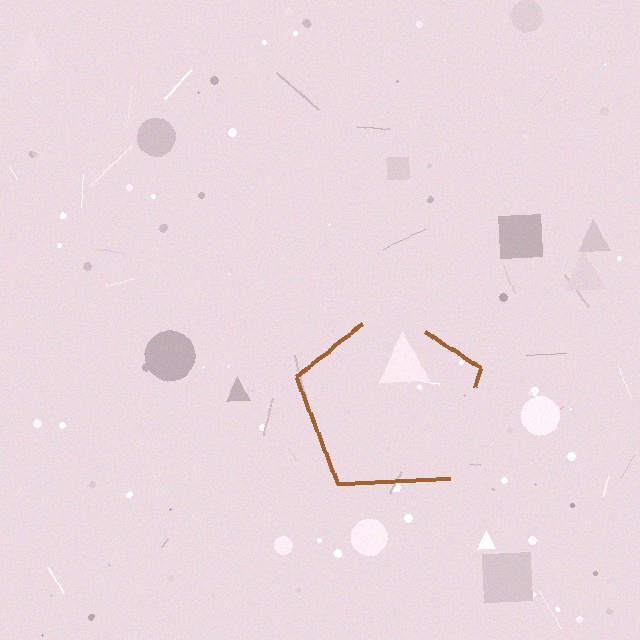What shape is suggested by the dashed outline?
The dashed outline suggests a pentagon.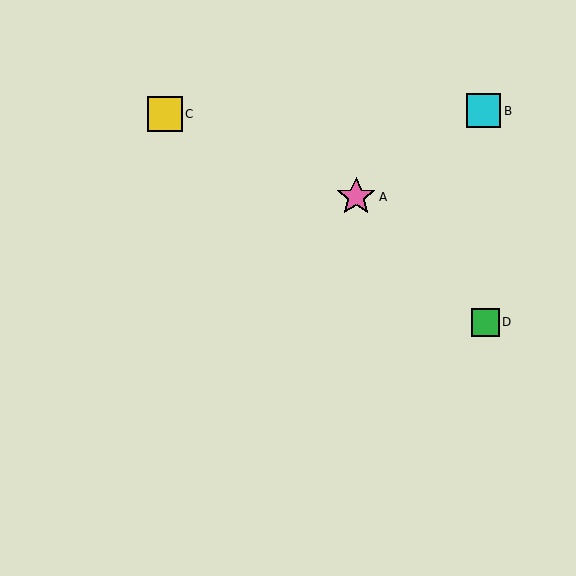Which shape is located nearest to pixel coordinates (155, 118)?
The yellow square (labeled C) at (165, 114) is nearest to that location.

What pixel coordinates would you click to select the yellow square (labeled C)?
Click at (165, 114) to select the yellow square C.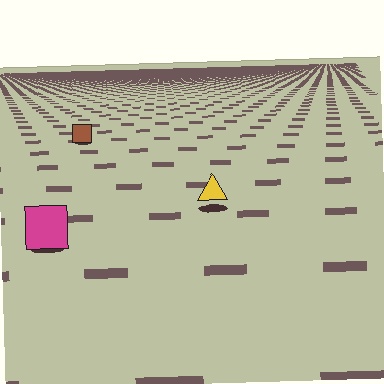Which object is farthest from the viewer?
The brown square is farthest from the viewer. It appears smaller and the ground texture around it is denser.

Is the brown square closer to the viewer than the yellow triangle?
No. The yellow triangle is closer — you can tell from the texture gradient: the ground texture is coarser near it.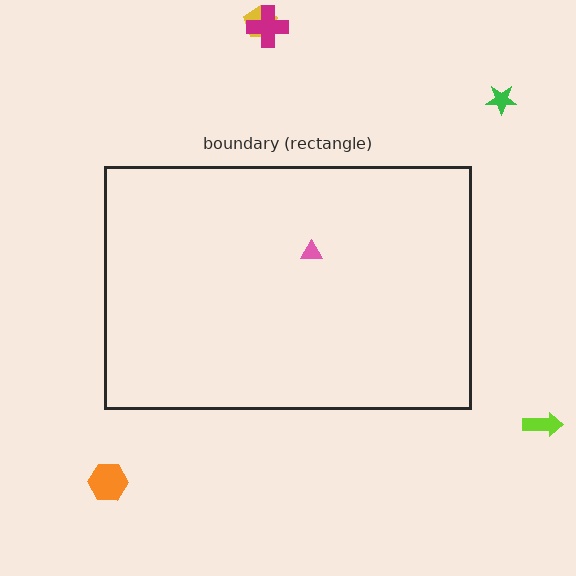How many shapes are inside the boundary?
1 inside, 5 outside.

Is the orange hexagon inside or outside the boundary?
Outside.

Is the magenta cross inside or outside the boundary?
Outside.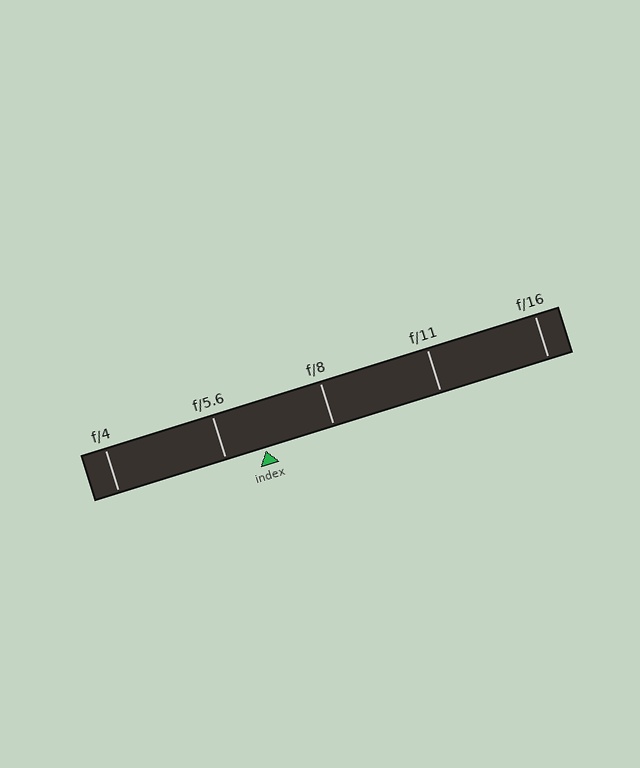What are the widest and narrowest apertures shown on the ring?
The widest aperture shown is f/4 and the narrowest is f/16.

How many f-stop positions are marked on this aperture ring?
There are 5 f-stop positions marked.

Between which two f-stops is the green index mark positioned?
The index mark is between f/5.6 and f/8.